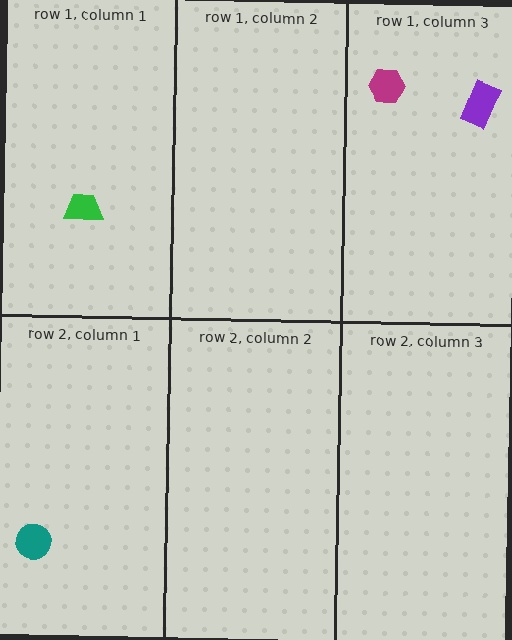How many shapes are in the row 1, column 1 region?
1.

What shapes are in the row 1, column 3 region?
The purple rectangle, the magenta hexagon.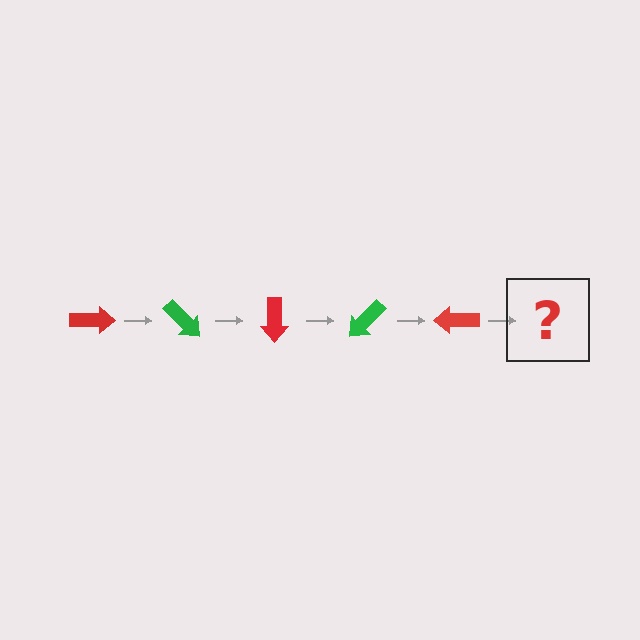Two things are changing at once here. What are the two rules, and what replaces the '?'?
The two rules are that it rotates 45 degrees each step and the color cycles through red and green. The '?' should be a green arrow, rotated 225 degrees from the start.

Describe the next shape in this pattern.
It should be a green arrow, rotated 225 degrees from the start.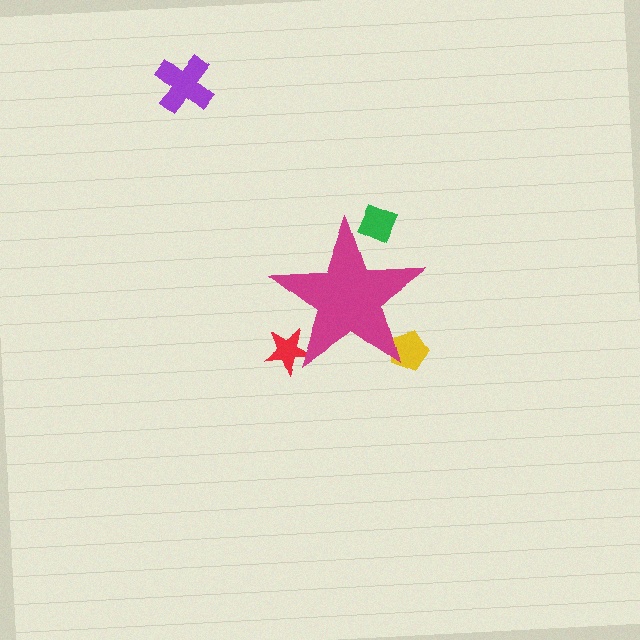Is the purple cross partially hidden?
No, the purple cross is fully visible.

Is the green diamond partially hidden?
Yes, the green diamond is partially hidden behind the magenta star.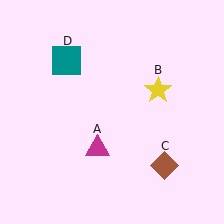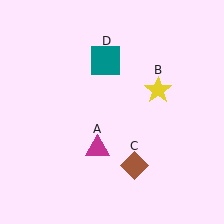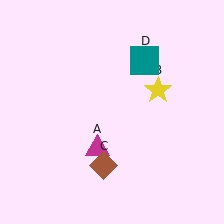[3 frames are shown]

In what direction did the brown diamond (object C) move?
The brown diamond (object C) moved left.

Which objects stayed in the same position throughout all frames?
Magenta triangle (object A) and yellow star (object B) remained stationary.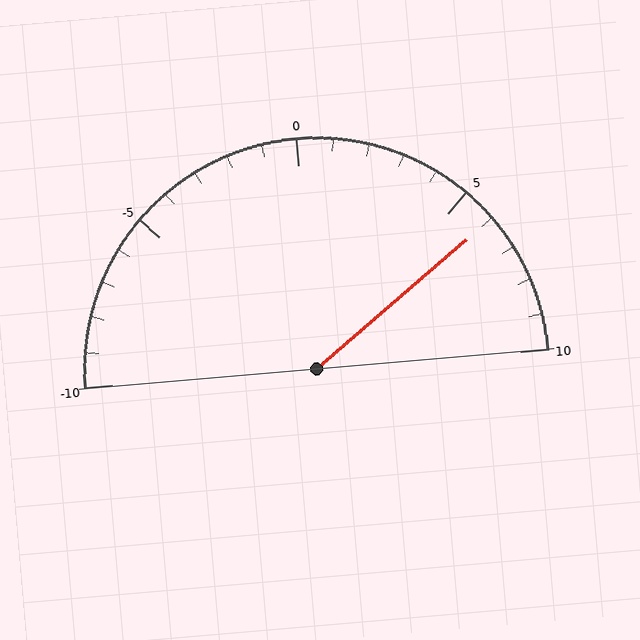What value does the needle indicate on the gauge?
The needle indicates approximately 6.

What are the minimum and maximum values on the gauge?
The gauge ranges from -10 to 10.